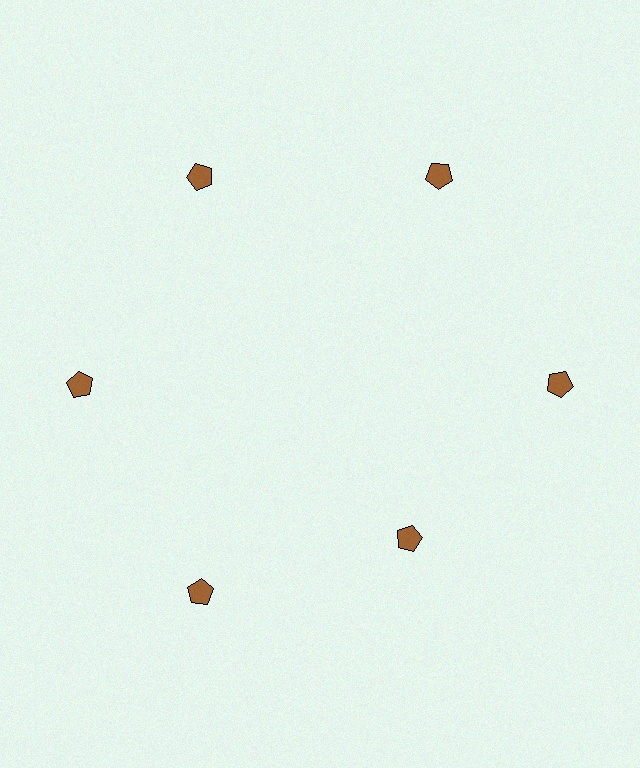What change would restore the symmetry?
The symmetry would be restored by moving it outward, back onto the ring so that all 6 pentagons sit at equal angles and equal distance from the center.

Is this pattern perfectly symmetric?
No. The 6 brown pentagons are arranged in a ring, but one element near the 5 o'clock position is pulled inward toward the center, breaking the 6-fold rotational symmetry.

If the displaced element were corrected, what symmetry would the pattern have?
It would have 6-fold rotational symmetry — the pattern would map onto itself every 60 degrees.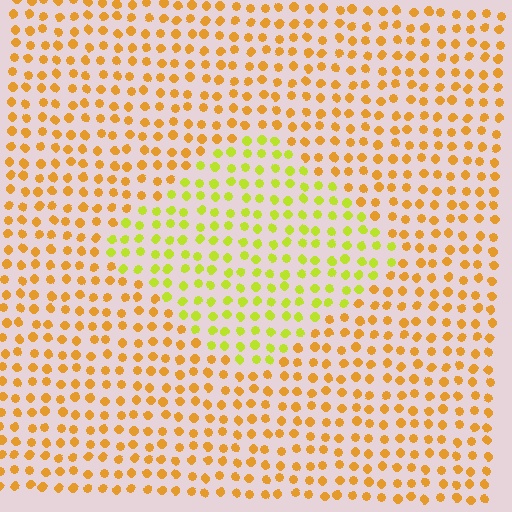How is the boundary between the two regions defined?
The boundary is defined purely by a slight shift in hue (about 38 degrees). Spacing, size, and orientation are identical on both sides.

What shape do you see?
I see a diamond.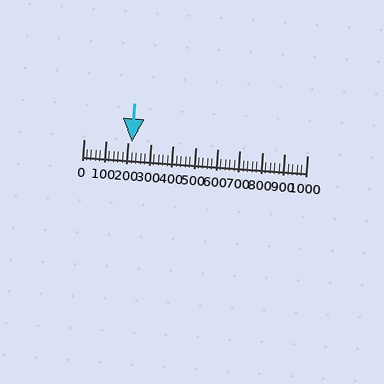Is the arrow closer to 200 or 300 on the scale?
The arrow is closer to 200.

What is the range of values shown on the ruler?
The ruler shows values from 0 to 1000.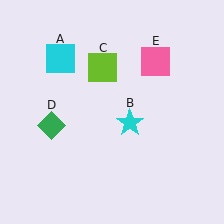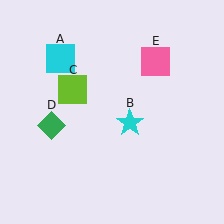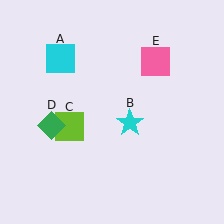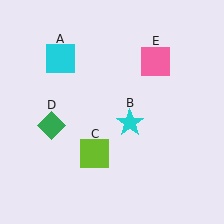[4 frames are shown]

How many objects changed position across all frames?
1 object changed position: lime square (object C).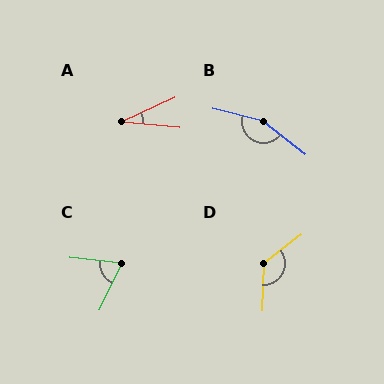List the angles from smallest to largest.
A (29°), C (70°), D (130°), B (156°).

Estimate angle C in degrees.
Approximately 70 degrees.